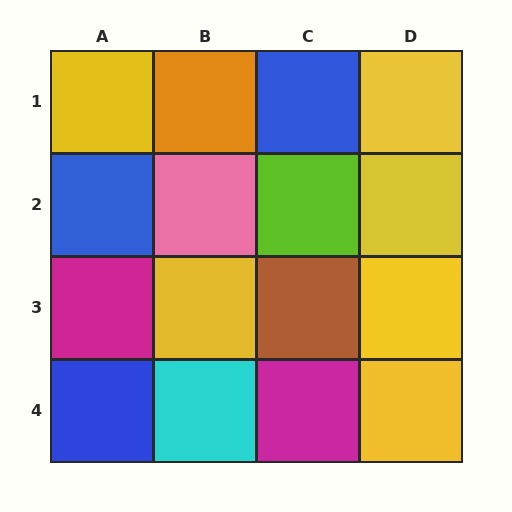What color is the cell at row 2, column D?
Yellow.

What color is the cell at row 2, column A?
Blue.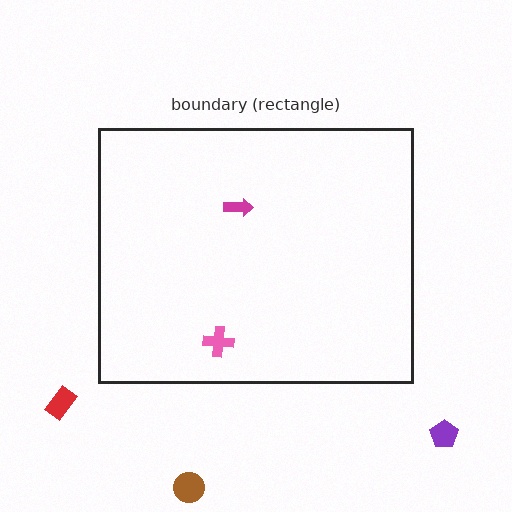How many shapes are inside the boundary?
2 inside, 3 outside.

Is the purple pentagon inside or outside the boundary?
Outside.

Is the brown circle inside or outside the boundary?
Outside.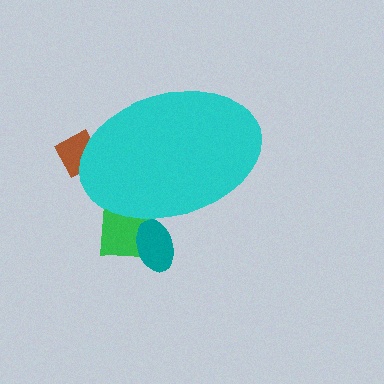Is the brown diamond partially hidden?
Yes, the brown diamond is partially hidden behind the cyan ellipse.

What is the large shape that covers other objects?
A cyan ellipse.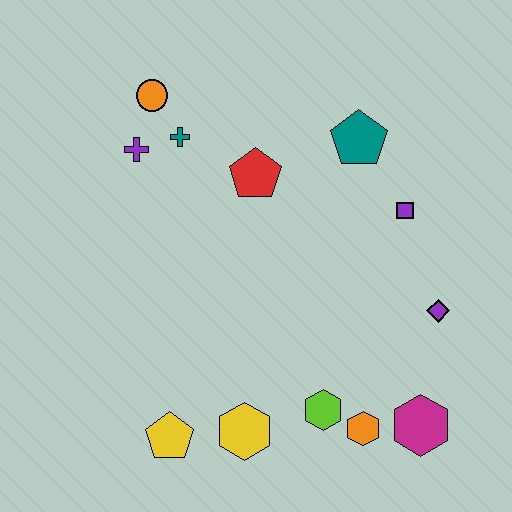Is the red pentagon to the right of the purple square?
No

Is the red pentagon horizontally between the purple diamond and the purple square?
No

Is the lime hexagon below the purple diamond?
Yes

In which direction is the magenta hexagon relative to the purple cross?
The magenta hexagon is to the right of the purple cross.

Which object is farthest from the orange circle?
The magenta hexagon is farthest from the orange circle.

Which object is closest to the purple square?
The teal pentagon is closest to the purple square.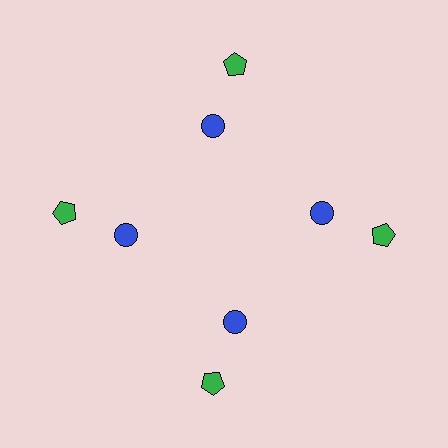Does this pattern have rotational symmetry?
Yes, this pattern has 4-fold rotational symmetry. It looks the same after rotating 90 degrees around the center.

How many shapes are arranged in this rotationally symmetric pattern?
There are 8 shapes, arranged in 4 groups of 2.